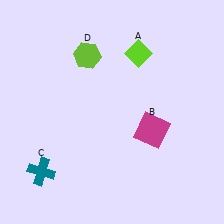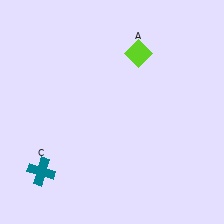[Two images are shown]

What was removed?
The lime hexagon (D), the magenta square (B) were removed in Image 2.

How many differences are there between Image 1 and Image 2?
There are 2 differences between the two images.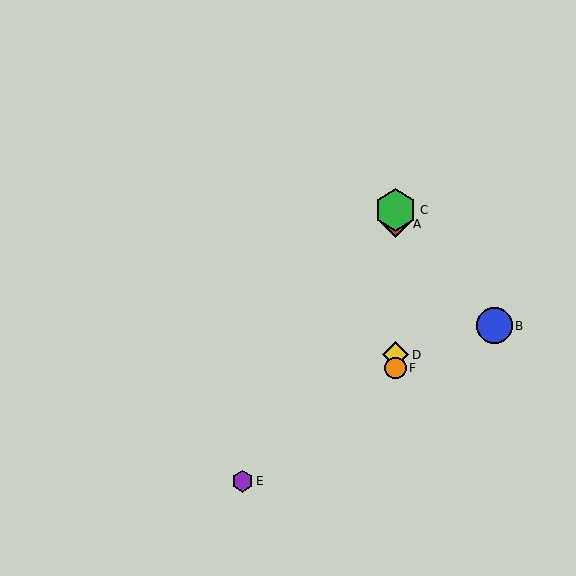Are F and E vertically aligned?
No, F is at x≈395 and E is at x≈243.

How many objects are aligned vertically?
4 objects (A, C, D, F) are aligned vertically.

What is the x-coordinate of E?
Object E is at x≈243.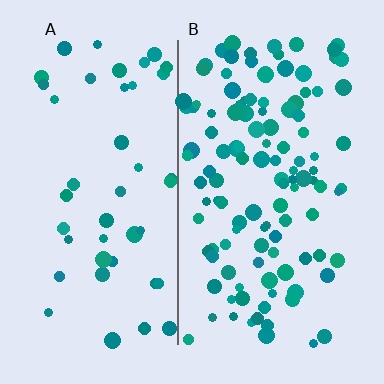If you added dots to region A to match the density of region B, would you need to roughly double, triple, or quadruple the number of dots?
Approximately triple.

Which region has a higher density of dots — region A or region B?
B (the right).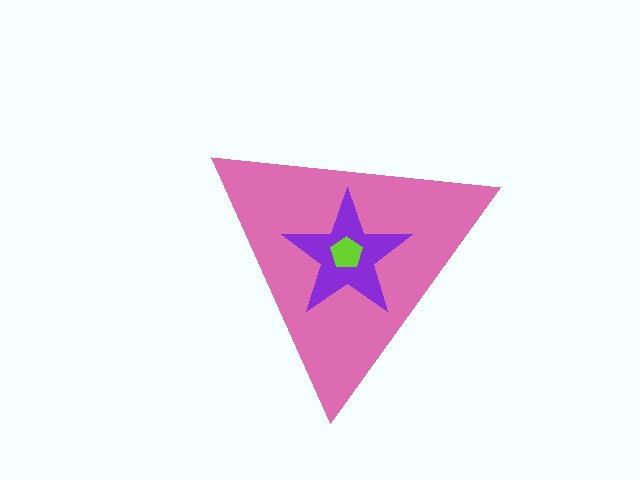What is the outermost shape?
The pink triangle.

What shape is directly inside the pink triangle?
The purple star.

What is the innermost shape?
The lime pentagon.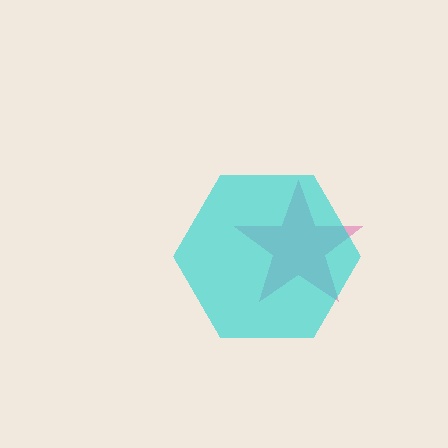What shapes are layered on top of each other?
The layered shapes are: a pink star, a cyan hexagon.